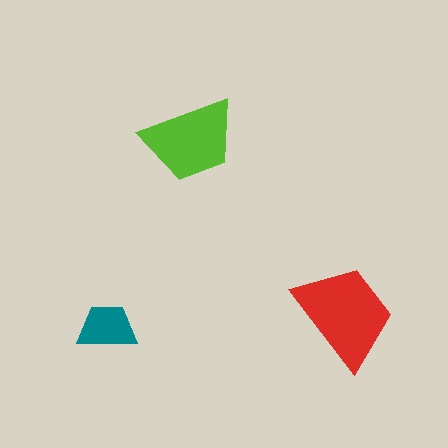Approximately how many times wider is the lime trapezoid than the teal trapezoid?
About 1.5 times wider.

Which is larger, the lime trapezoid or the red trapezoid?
The red one.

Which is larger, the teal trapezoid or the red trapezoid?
The red one.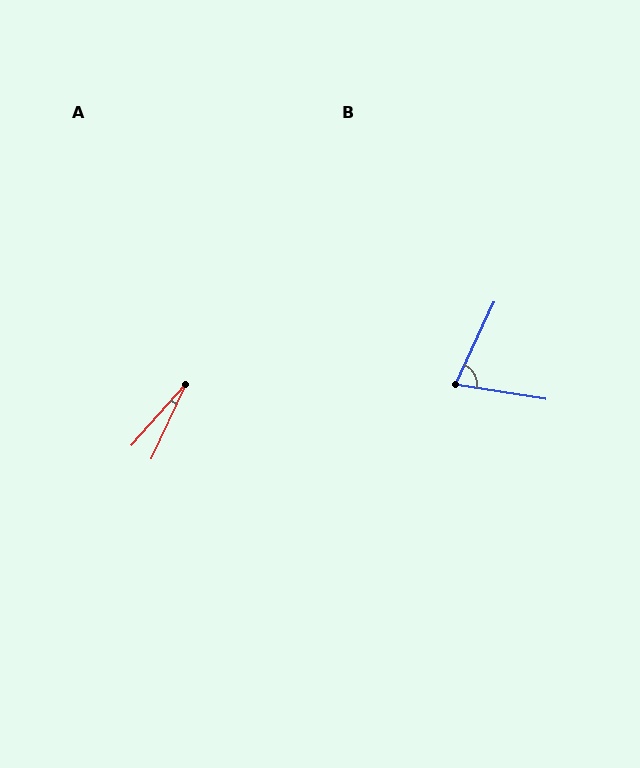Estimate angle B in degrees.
Approximately 74 degrees.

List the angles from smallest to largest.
A (17°), B (74°).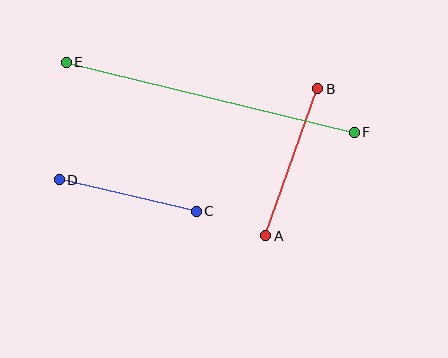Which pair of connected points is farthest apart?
Points E and F are farthest apart.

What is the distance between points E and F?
The distance is approximately 296 pixels.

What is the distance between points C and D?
The distance is approximately 141 pixels.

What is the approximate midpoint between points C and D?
The midpoint is at approximately (128, 195) pixels.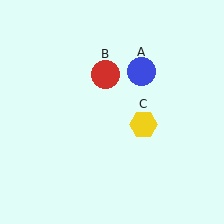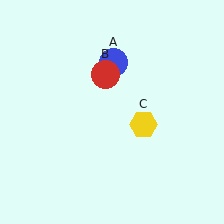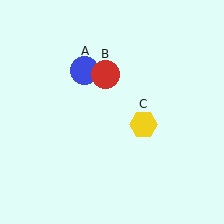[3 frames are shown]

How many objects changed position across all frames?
1 object changed position: blue circle (object A).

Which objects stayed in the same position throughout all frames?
Red circle (object B) and yellow hexagon (object C) remained stationary.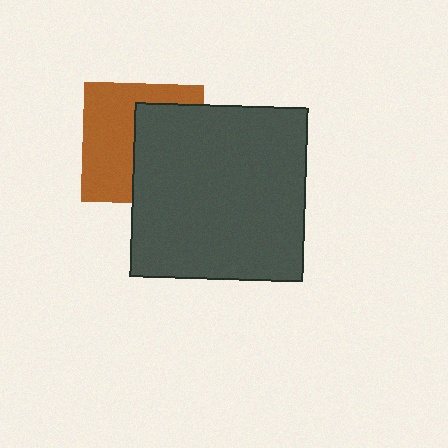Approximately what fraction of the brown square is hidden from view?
Roughly 47% of the brown square is hidden behind the dark gray square.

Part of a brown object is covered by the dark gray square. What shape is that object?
It is a square.